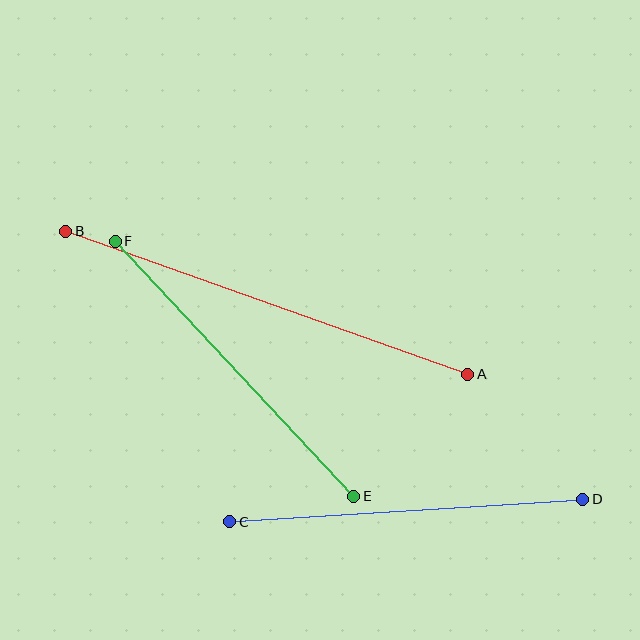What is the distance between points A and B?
The distance is approximately 427 pixels.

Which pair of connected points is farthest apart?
Points A and B are farthest apart.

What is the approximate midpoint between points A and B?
The midpoint is at approximately (267, 303) pixels.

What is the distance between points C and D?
The distance is approximately 354 pixels.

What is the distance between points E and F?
The distance is approximately 349 pixels.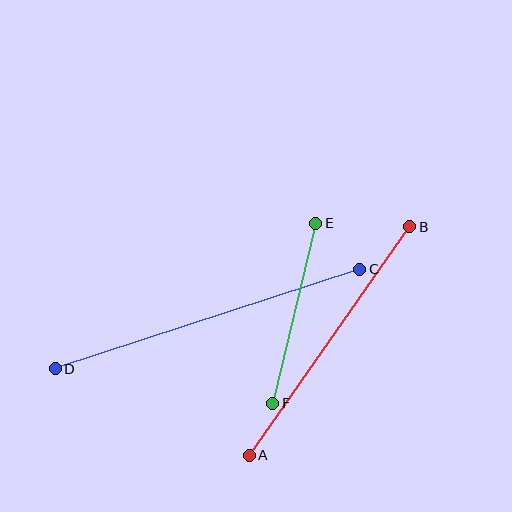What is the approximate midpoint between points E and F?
The midpoint is at approximately (294, 313) pixels.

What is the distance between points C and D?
The distance is approximately 320 pixels.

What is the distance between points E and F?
The distance is approximately 185 pixels.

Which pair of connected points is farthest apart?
Points C and D are farthest apart.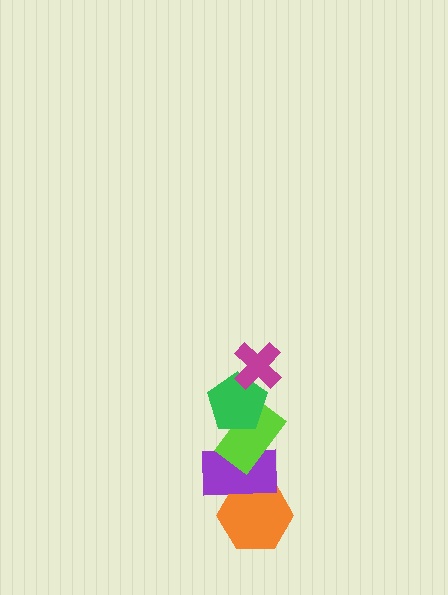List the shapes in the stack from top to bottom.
From top to bottom: the magenta cross, the green pentagon, the lime rectangle, the purple rectangle, the orange hexagon.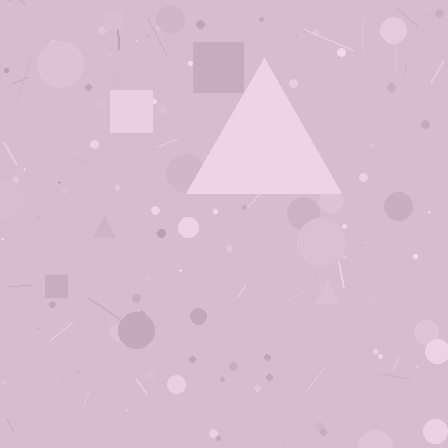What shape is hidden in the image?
A triangle is hidden in the image.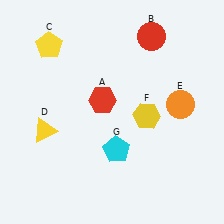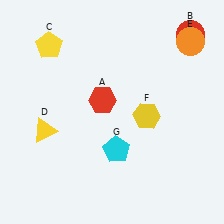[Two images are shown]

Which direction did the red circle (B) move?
The red circle (B) moved right.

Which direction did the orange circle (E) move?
The orange circle (E) moved up.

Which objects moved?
The objects that moved are: the red circle (B), the orange circle (E).